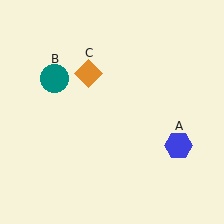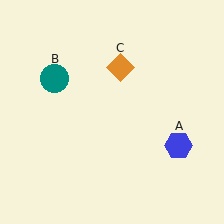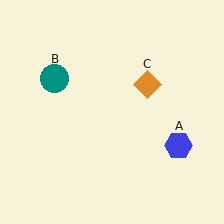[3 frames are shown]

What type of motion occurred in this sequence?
The orange diamond (object C) rotated clockwise around the center of the scene.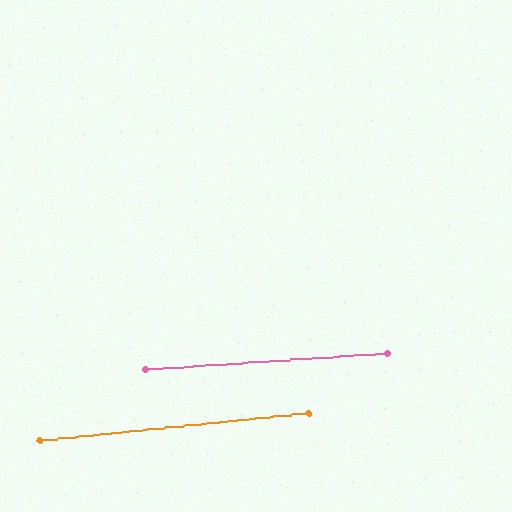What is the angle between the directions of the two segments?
Approximately 2 degrees.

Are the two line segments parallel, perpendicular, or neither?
Parallel — their directions differ by only 1.8°.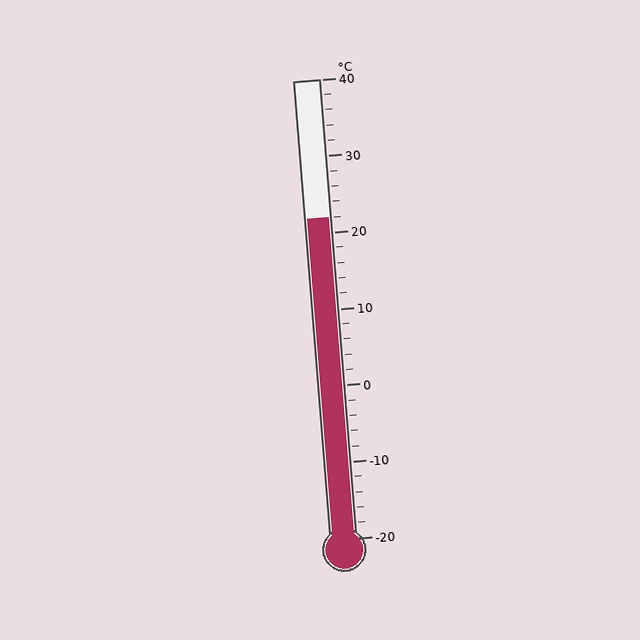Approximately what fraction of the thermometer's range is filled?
The thermometer is filled to approximately 70% of its range.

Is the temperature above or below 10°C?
The temperature is above 10°C.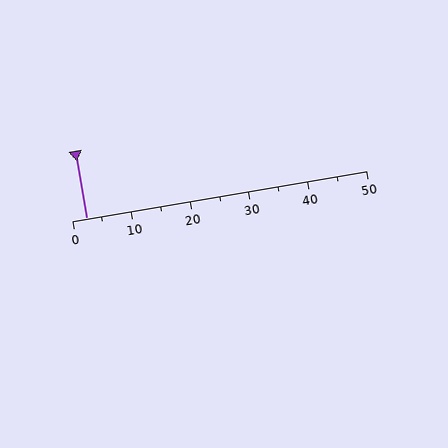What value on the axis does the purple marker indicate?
The marker indicates approximately 2.5.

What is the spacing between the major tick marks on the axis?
The major ticks are spaced 10 apart.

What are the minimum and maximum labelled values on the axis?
The axis runs from 0 to 50.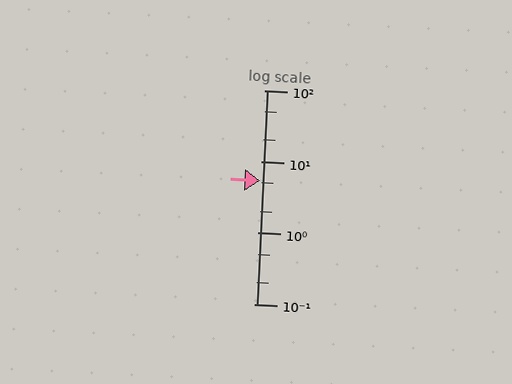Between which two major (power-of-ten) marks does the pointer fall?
The pointer is between 1 and 10.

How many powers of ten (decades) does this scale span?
The scale spans 3 decades, from 0.1 to 100.